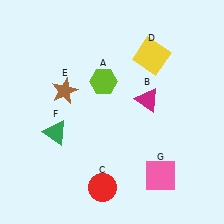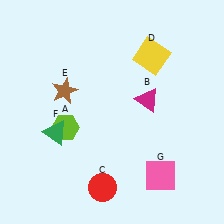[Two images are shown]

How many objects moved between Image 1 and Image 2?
1 object moved between the two images.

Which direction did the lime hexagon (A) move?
The lime hexagon (A) moved down.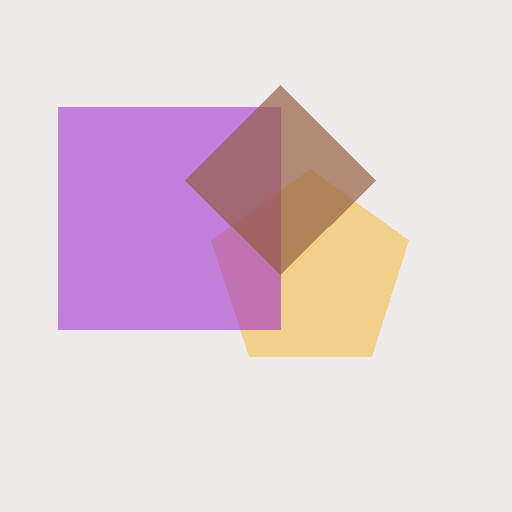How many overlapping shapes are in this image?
There are 3 overlapping shapes in the image.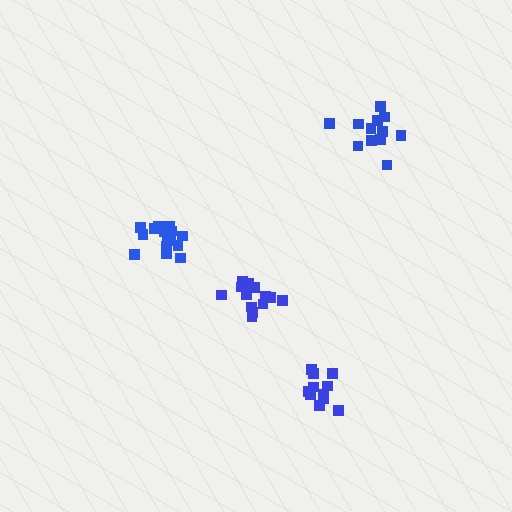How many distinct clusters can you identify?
There are 4 distinct clusters.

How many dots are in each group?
Group 1: 14 dots, Group 2: 11 dots, Group 3: 12 dots, Group 4: 17 dots (54 total).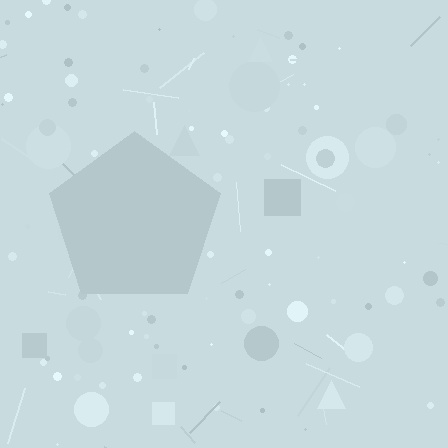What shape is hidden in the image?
A pentagon is hidden in the image.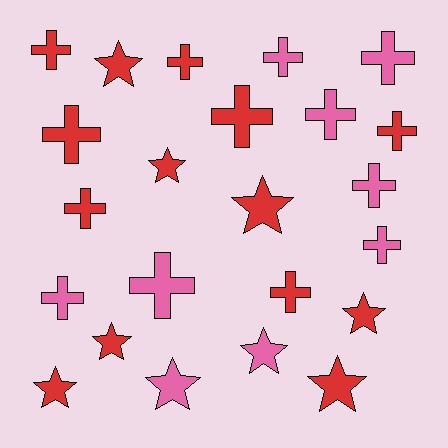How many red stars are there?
There are 7 red stars.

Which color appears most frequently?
Red, with 14 objects.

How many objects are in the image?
There are 23 objects.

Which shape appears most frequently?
Cross, with 14 objects.